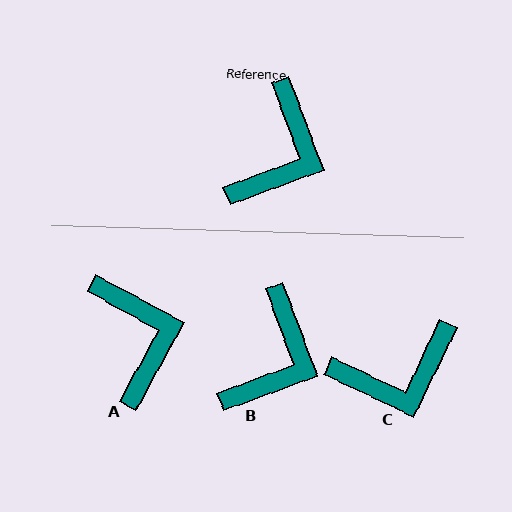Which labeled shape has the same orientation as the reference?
B.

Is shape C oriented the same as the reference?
No, it is off by about 46 degrees.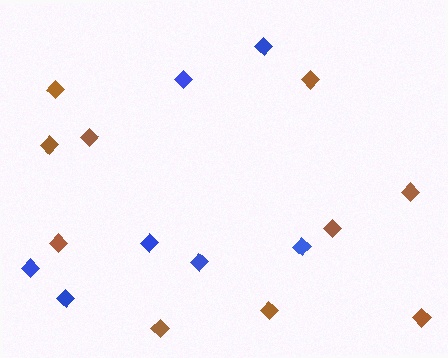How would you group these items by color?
There are 2 groups: one group of blue diamonds (7) and one group of brown diamonds (10).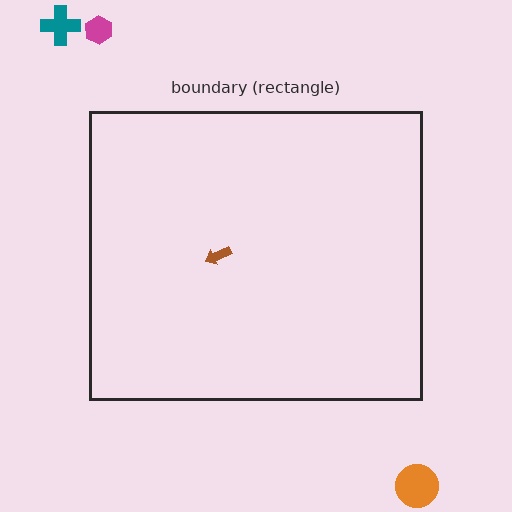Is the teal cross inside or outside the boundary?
Outside.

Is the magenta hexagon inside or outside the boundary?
Outside.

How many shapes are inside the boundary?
1 inside, 3 outside.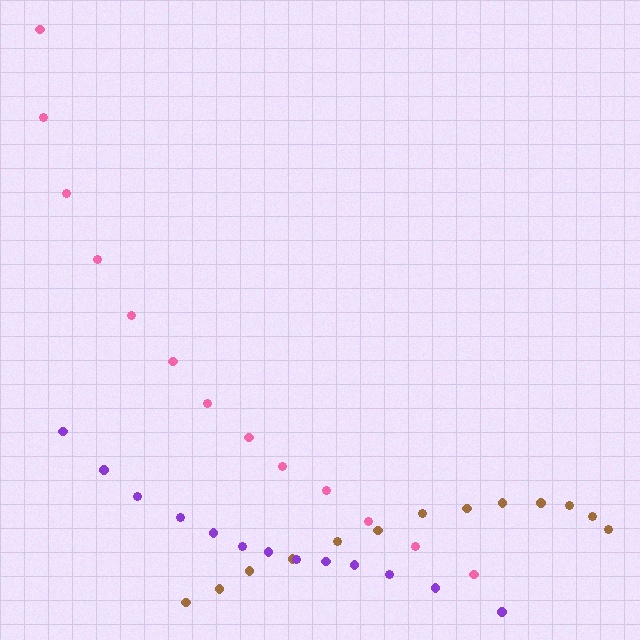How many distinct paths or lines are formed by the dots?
There are 3 distinct paths.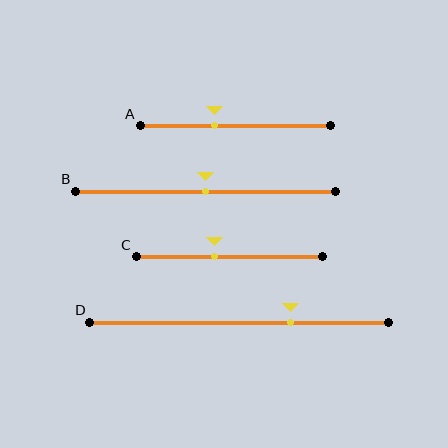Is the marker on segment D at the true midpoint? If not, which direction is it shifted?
No, the marker on segment D is shifted to the right by about 17% of the segment length.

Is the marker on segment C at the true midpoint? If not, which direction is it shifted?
No, the marker on segment C is shifted to the left by about 8% of the segment length.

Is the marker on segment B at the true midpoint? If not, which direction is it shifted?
Yes, the marker on segment B is at the true midpoint.